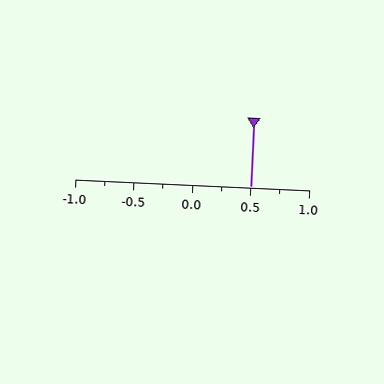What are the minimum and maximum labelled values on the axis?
The axis runs from -1.0 to 1.0.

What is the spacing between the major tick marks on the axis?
The major ticks are spaced 0.5 apart.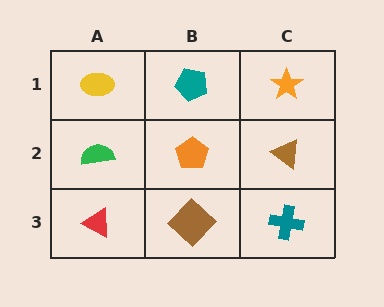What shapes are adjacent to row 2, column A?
A yellow ellipse (row 1, column A), a red triangle (row 3, column A), an orange pentagon (row 2, column B).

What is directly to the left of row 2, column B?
A green semicircle.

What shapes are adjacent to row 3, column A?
A green semicircle (row 2, column A), a brown diamond (row 3, column B).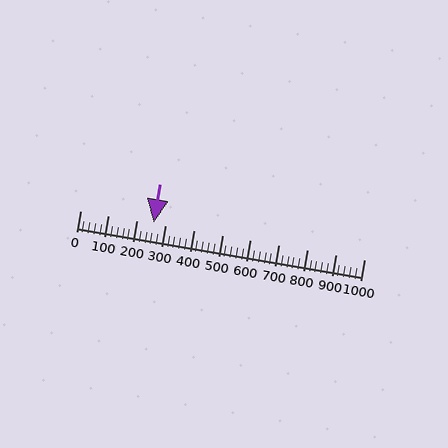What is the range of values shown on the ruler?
The ruler shows values from 0 to 1000.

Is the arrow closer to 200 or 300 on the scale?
The arrow is closer to 300.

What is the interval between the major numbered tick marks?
The major tick marks are spaced 100 units apart.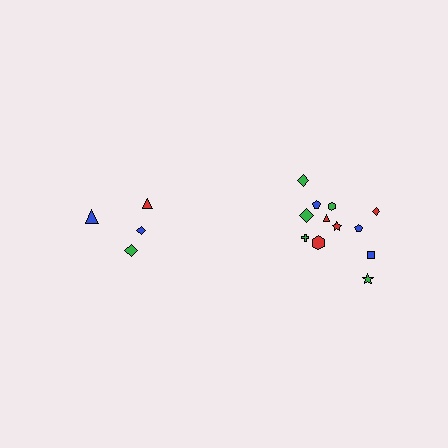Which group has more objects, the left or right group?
The right group.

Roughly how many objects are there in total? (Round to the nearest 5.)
Roughly 15 objects in total.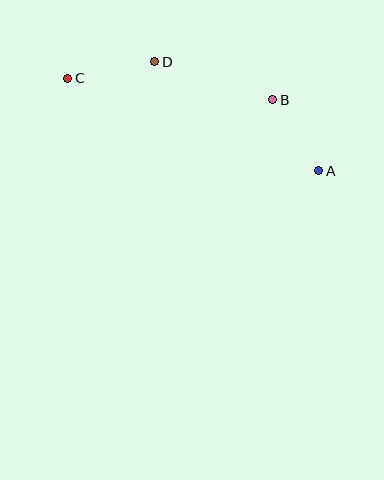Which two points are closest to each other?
Points A and B are closest to each other.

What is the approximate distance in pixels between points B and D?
The distance between B and D is approximately 124 pixels.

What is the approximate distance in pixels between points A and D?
The distance between A and D is approximately 197 pixels.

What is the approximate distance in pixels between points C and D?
The distance between C and D is approximately 88 pixels.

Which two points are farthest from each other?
Points A and C are farthest from each other.